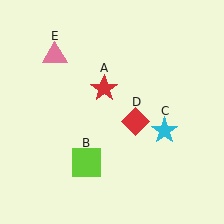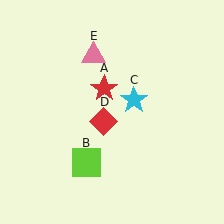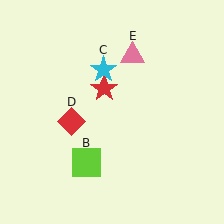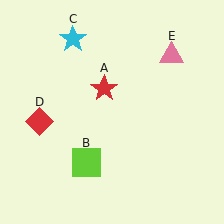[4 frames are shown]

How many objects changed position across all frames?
3 objects changed position: cyan star (object C), red diamond (object D), pink triangle (object E).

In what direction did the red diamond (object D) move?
The red diamond (object D) moved left.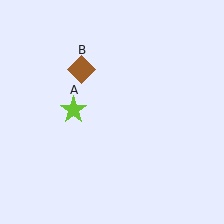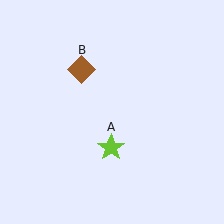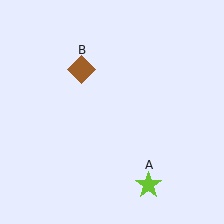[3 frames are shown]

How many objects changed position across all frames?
1 object changed position: lime star (object A).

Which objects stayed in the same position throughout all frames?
Brown diamond (object B) remained stationary.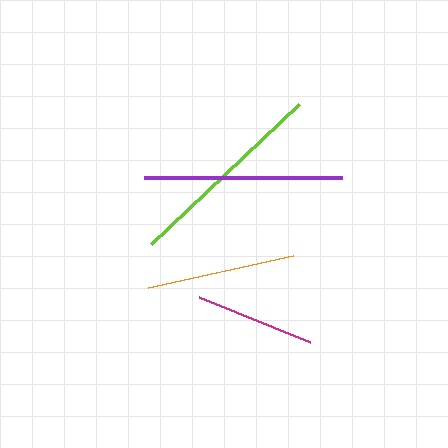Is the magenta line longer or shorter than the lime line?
The lime line is longer than the magenta line.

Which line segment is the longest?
The lime line is the longest at approximately 204 pixels.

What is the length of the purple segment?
The purple segment is approximately 198 pixels long.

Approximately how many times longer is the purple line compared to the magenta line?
The purple line is approximately 1.7 times the length of the magenta line.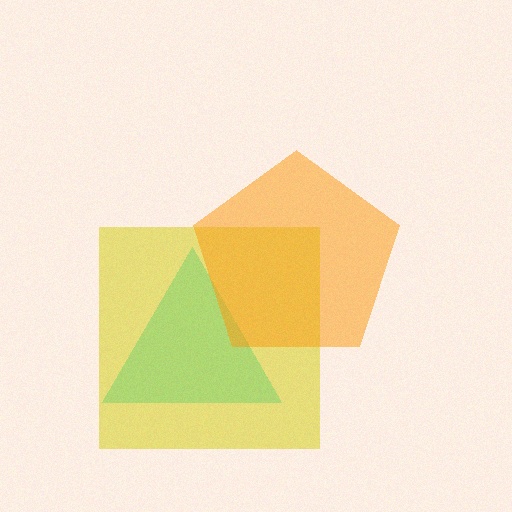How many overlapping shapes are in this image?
There are 3 overlapping shapes in the image.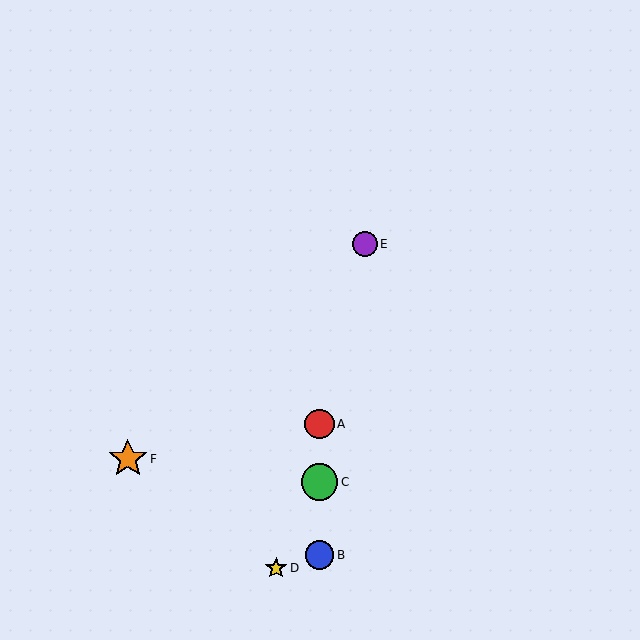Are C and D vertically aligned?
No, C is at x≈319 and D is at x≈276.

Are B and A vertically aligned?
Yes, both are at x≈319.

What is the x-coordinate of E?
Object E is at x≈365.